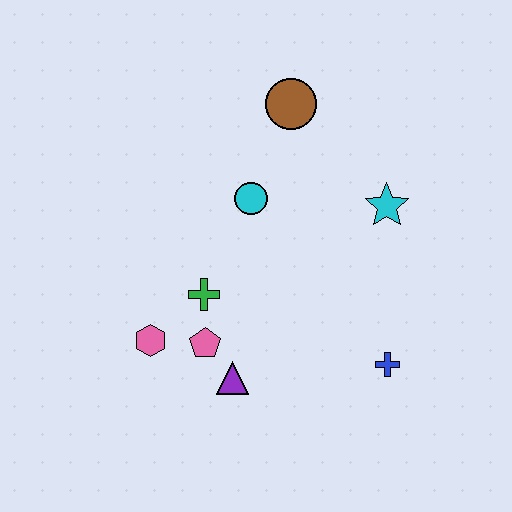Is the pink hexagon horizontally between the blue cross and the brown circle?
No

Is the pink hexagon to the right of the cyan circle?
No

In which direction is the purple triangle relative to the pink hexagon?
The purple triangle is to the right of the pink hexagon.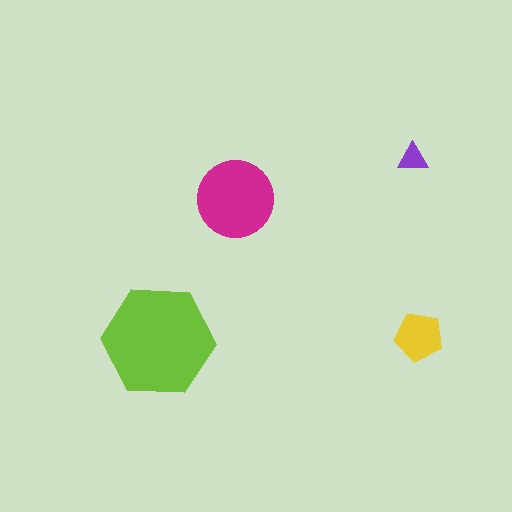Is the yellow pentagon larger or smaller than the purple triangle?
Larger.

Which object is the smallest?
The purple triangle.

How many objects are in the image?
There are 4 objects in the image.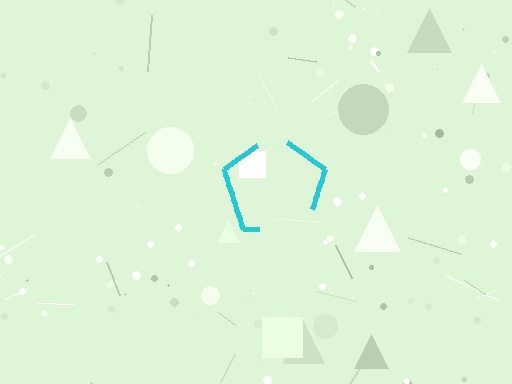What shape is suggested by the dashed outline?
The dashed outline suggests a pentagon.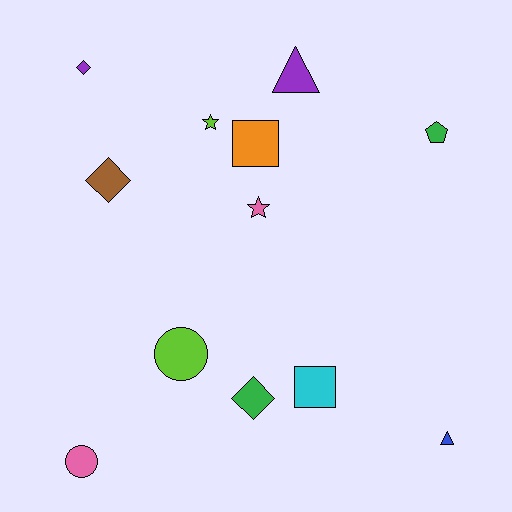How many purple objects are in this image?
There are 2 purple objects.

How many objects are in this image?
There are 12 objects.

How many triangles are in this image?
There are 2 triangles.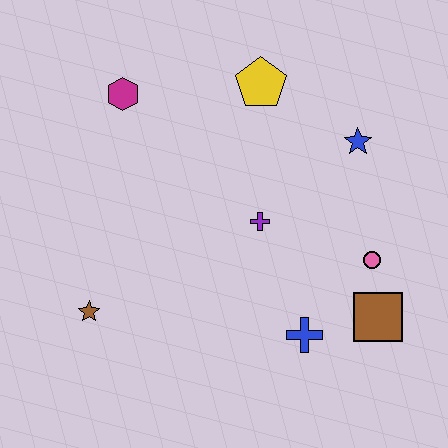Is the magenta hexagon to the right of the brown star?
Yes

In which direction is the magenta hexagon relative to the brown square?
The magenta hexagon is to the left of the brown square.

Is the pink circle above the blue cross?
Yes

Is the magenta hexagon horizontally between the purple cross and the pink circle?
No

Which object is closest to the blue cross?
The brown square is closest to the blue cross.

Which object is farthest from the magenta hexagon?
The brown square is farthest from the magenta hexagon.